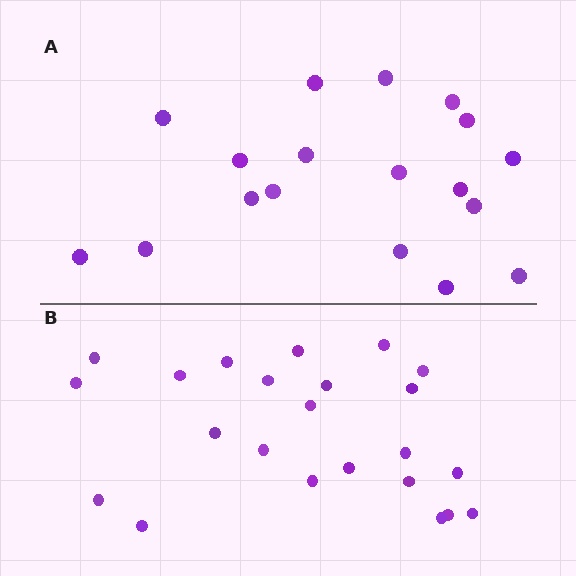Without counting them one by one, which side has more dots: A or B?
Region B (the bottom region) has more dots.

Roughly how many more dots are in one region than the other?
Region B has about 5 more dots than region A.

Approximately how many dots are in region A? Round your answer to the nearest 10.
About 20 dots. (The exact count is 18, which rounds to 20.)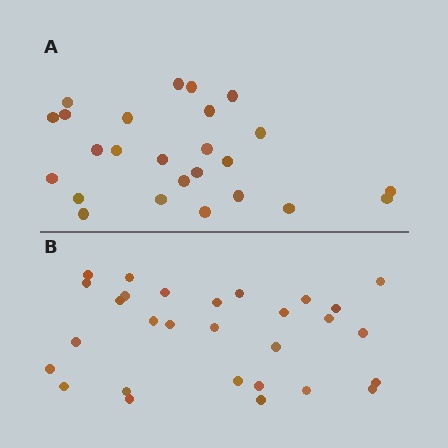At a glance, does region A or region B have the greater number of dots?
Region B (the bottom region) has more dots.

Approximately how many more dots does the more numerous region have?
Region B has about 4 more dots than region A.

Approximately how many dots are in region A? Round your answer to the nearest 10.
About 20 dots. (The exact count is 25, which rounds to 20.)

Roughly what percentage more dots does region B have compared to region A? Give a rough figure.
About 15% more.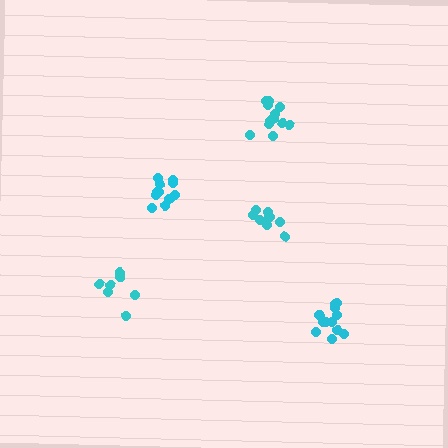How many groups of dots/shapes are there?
There are 5 groups.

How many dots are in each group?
Group 1: 9 dots, Group 2: 11 dots, Group 3: 7 dots, Group 4: 13 dots, Group 5: 12 dots (52 total).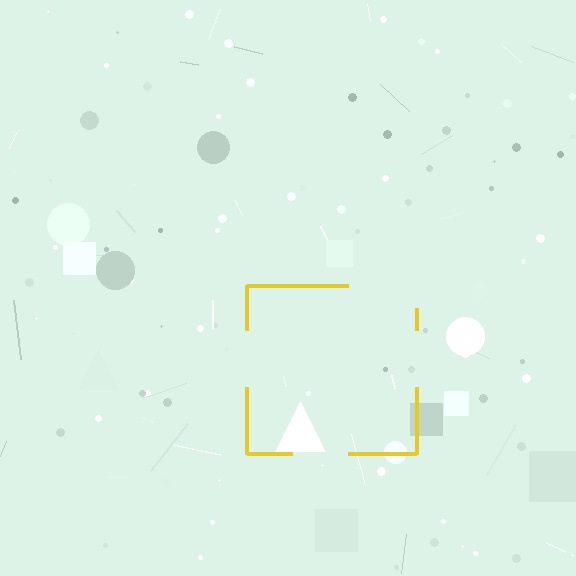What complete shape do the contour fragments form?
The contour fragments form a square.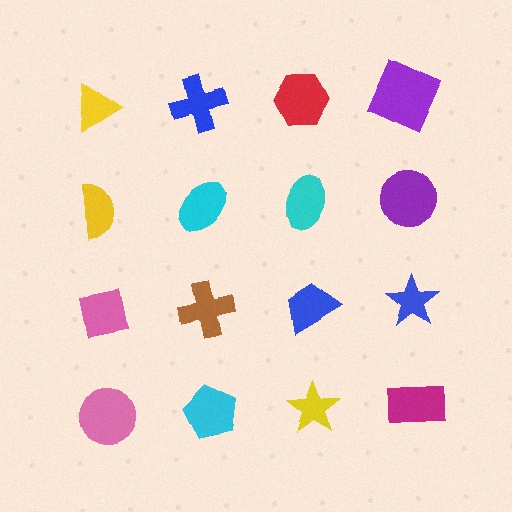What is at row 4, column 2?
A cyan pentagon.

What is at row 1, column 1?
A yellow triangle.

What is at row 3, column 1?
A pink square.